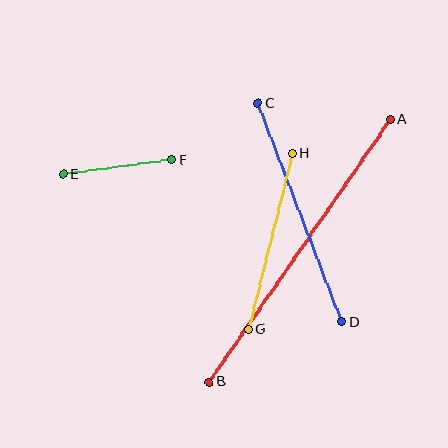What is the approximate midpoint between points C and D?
The midpoint is at approximately (300, 213) pixels.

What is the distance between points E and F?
The distance is approximately 110 pixels.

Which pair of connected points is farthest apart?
Points A and B are farthest apart.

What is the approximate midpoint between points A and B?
The midpoint is at approximately (300, 251) pixels.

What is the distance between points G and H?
The distance is approximately 181 pixels.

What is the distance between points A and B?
The distance is approximately 319 pixels.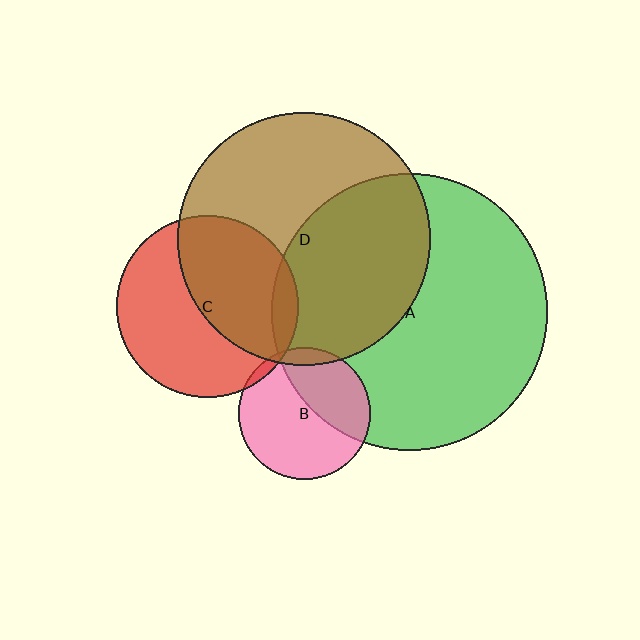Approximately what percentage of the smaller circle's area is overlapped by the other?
Approximately 5%.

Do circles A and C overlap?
Yes.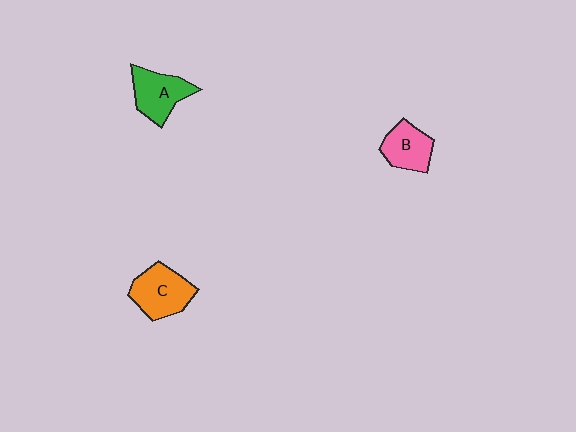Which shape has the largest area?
Shape C (orange).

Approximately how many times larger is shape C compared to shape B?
Approximately 1.3 times.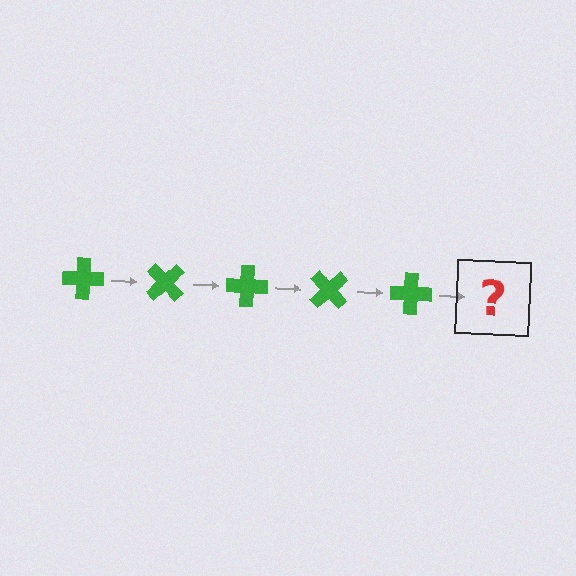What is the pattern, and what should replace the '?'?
The pattern is that the cross rotates 45 degrees each step. The '?' should be a green cross rotated 225 degrees.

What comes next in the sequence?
The next element should be a green cross rotated 225 degrees.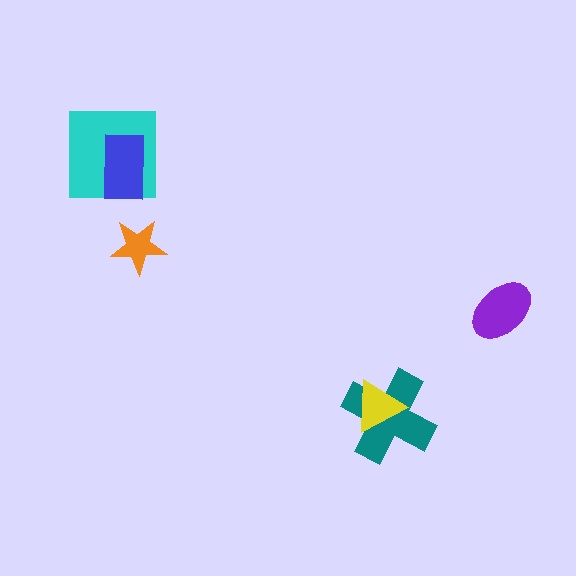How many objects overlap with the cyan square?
1 object overlaps with the cyan square.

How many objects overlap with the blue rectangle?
1 object overlaps with the blue rectangle.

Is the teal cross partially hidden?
Yes, it is partially covered by another shape.